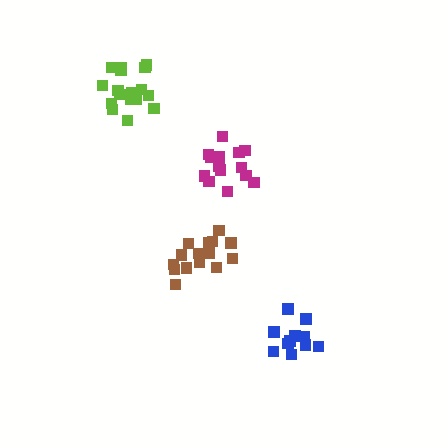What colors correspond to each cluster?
The clusters are colored: blue, brown, magenta, lime.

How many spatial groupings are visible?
There are 4 spatial groupings.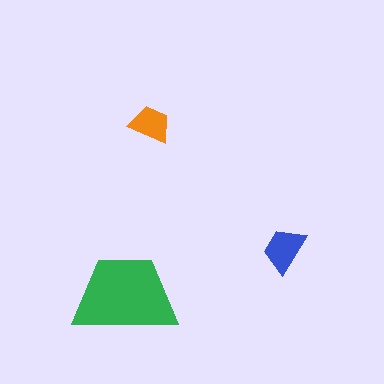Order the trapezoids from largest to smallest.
the green one, the blue one, the orange one.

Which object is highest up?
The orange trapezoid is topmost.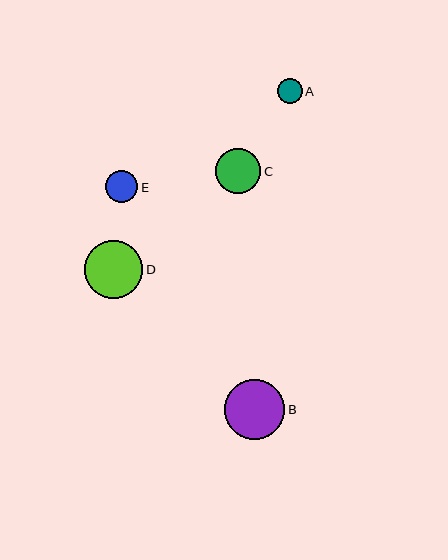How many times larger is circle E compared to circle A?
Circle E is approximately 1.3 times the size of circle A.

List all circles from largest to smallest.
From largest to smallest: B, D, C, E, A.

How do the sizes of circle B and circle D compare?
Circle B and circle D are approximately the same size.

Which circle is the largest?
Circle B is the largest with a size of approximately 60 pixels.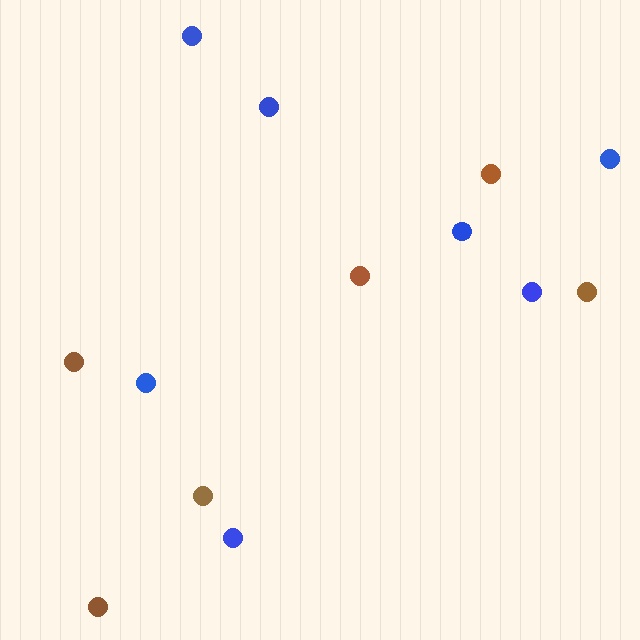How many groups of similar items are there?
There are 2 groups: one group of brown circles (6) and one group of blue circles (7).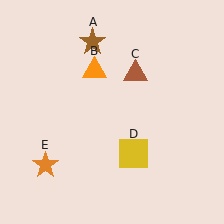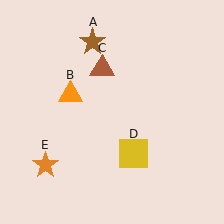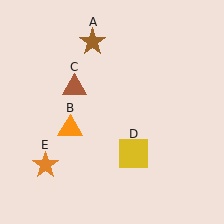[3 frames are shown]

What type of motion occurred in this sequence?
The orange triangle (object B), brown triangle (object C) rotated counterclockwise around the center of the scene.